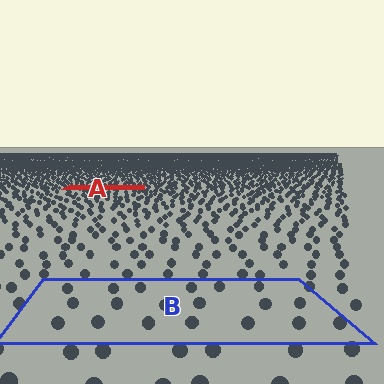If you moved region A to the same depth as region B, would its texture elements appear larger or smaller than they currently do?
They would appear larger. At a closer depth, the same texture elements are projected at a bigger on-screen size.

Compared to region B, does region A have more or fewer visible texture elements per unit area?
Region A has more texture elements per unit area — they are packed more densely because it is farther away.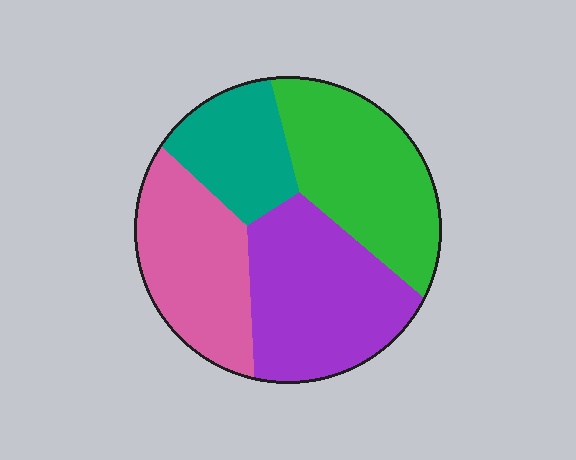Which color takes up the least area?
Teal, at roughly 15%.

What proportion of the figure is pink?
Pink covers roughly 25% of the figure.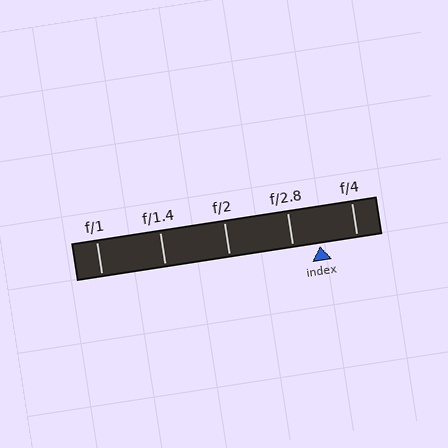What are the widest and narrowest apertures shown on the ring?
The widest aperture shown is f/1 and the narrowest is f/4.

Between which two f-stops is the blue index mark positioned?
The index mark is between f/2.8 and f/4.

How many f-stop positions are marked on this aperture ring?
There are 5 f-stop positions marked.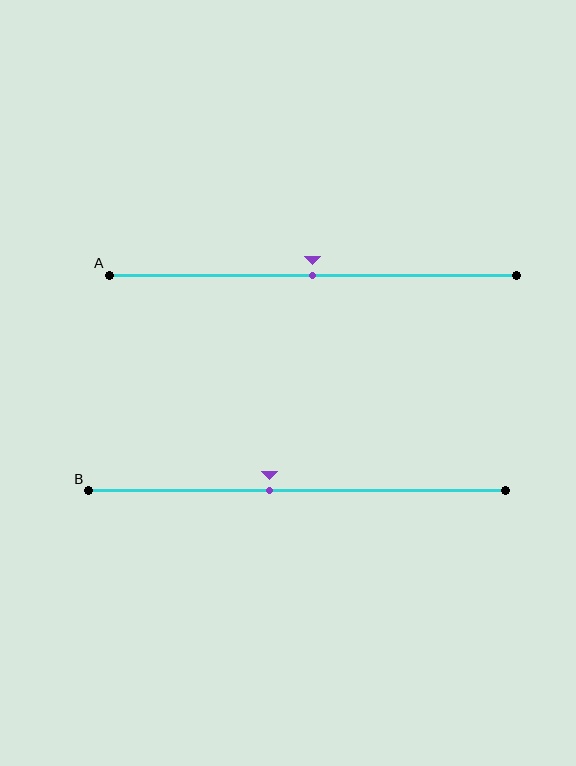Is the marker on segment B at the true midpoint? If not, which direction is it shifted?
No, the marker on segment B is shifted to the left by about 7% of the segment length.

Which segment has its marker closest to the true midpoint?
Segment A has its marker closest to the true midpoint.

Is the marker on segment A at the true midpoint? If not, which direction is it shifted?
Yes, the marker on segment A is at the true midpoint.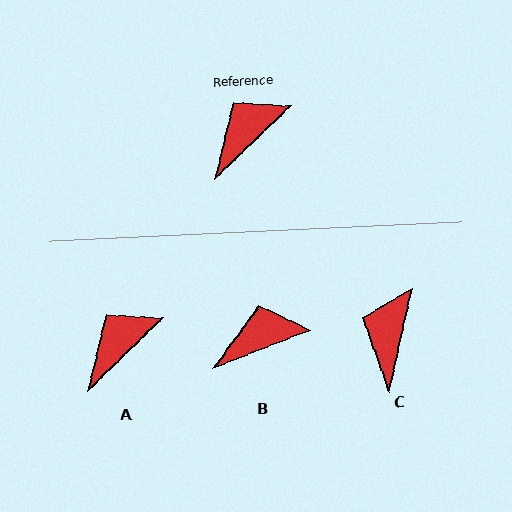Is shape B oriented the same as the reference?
No, it is off by about 23 degrees.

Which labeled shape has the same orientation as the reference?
A.